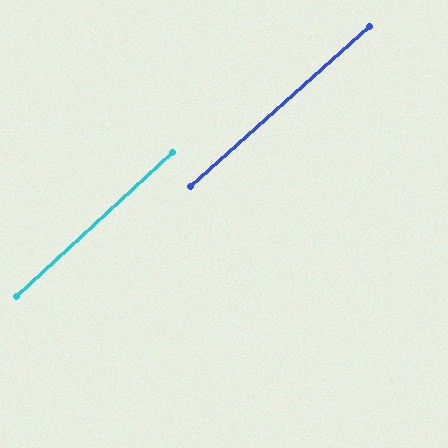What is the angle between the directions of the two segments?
Approximately 1 degree.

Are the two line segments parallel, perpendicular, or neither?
Parallel — their directions differ by only 1.0°.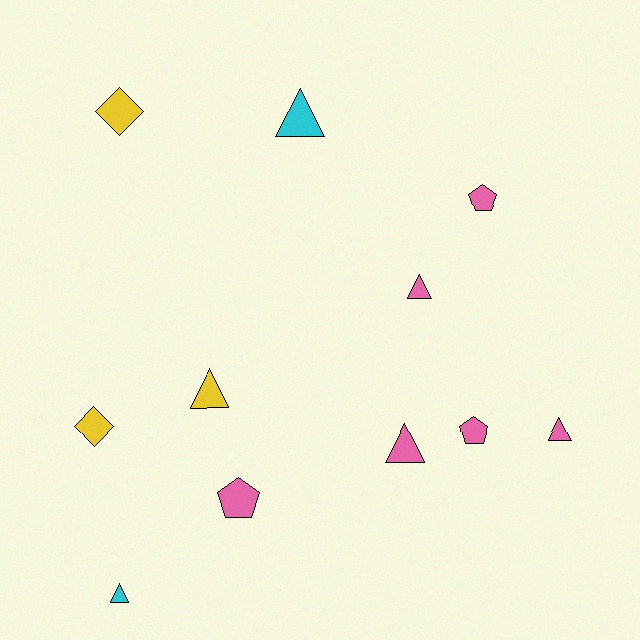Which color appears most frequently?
Pink, with 6 objects.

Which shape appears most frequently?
Triangle, with 6 objects.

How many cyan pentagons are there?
There are no cyan pentagons.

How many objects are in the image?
There are 11 objects.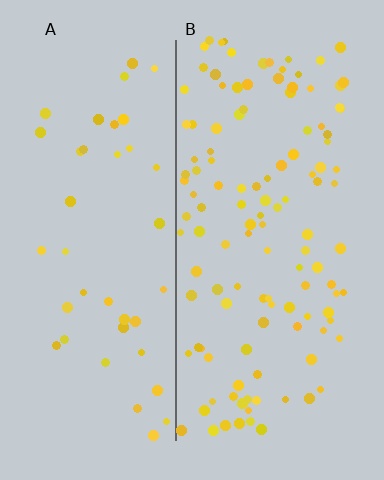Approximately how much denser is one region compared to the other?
Approximately 2.9× — region B over region A.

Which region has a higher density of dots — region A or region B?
B (the right).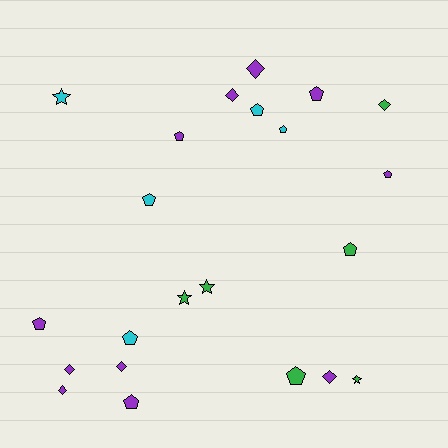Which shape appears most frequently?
Pentagon, with 11 objects.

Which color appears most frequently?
Purple, with 11 objects.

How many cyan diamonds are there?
There are no cyan diamonds.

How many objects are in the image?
There are 22 objects.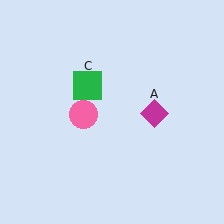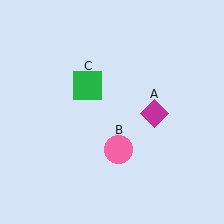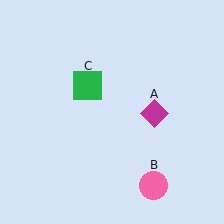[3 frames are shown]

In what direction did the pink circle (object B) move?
The pink circle (object B) moved down and to the right.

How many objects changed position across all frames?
1 object changed position: pink circle (object B).